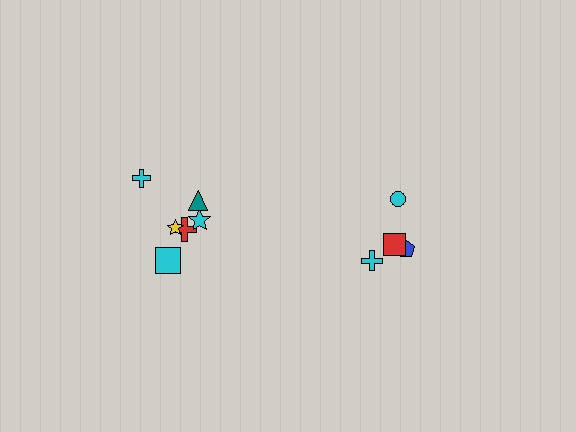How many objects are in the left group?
There are 6 objects.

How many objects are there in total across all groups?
There are 10 objects.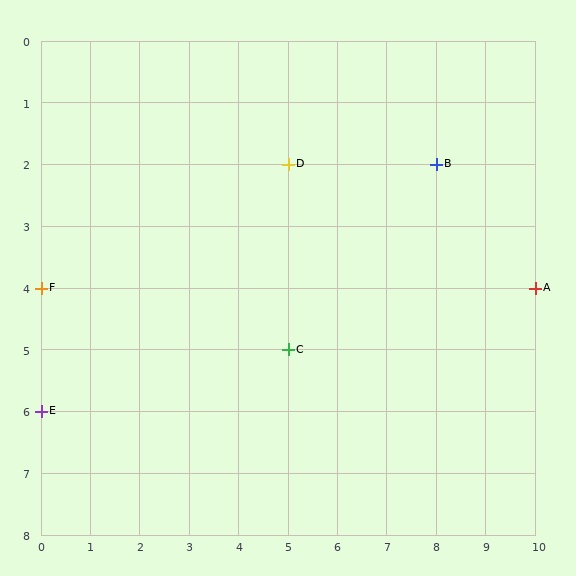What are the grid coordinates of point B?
Point B is at grid coordinates (8, 2).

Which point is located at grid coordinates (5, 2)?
Point D is at (5, 2).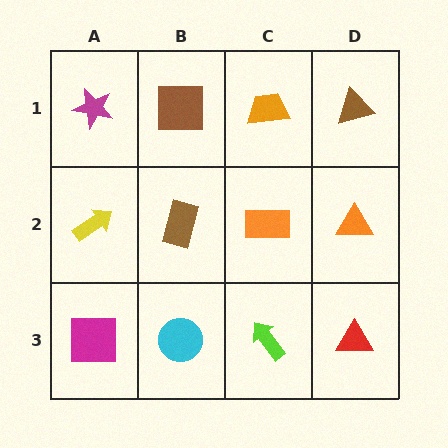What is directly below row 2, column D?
A red triangle.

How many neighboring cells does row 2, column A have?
3.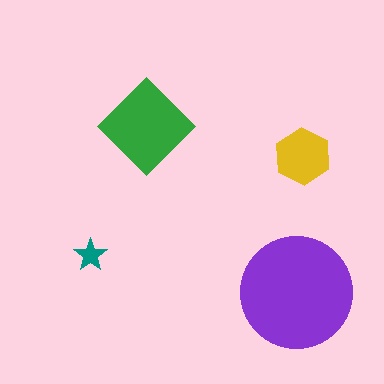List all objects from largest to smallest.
The purple circle, the green diamond, the yellow hexagon, the teal star.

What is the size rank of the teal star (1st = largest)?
4th.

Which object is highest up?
The green diamond is topmost.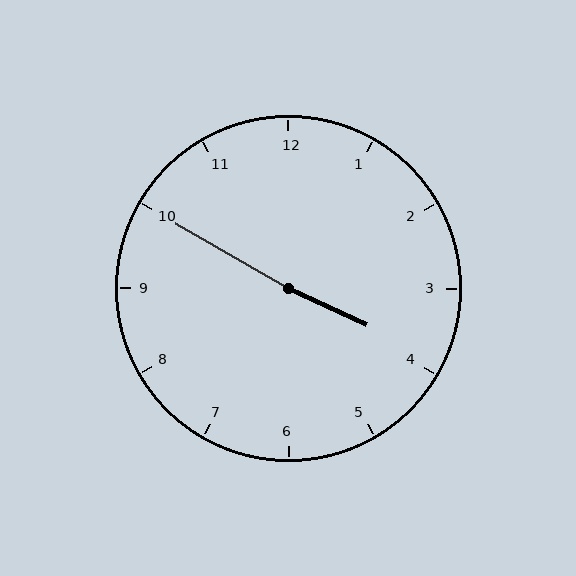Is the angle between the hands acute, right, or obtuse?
It is obtuse.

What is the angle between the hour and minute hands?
Approximately 175 degrees.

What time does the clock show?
3:50.